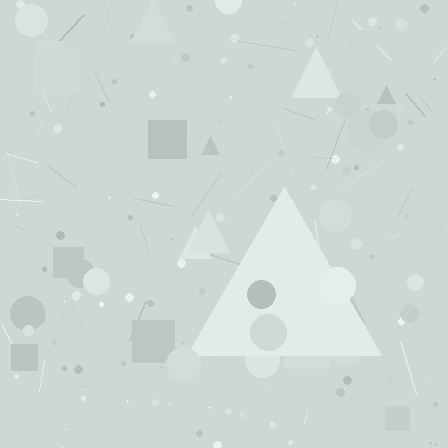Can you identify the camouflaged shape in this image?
The camouflaged shape is a triangle.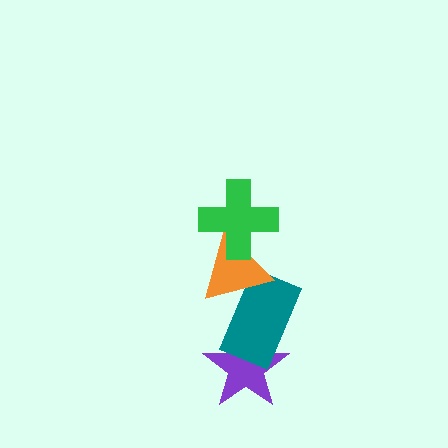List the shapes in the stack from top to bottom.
From top to bottom: the green cross, the orange triangle, the teal rectangle, the purple star.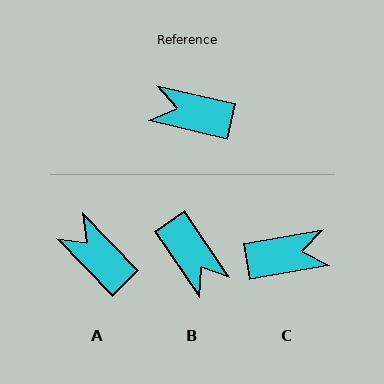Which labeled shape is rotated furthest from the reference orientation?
C, about 157 degrees away.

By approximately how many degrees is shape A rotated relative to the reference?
Approximately 33 degrees clockwise.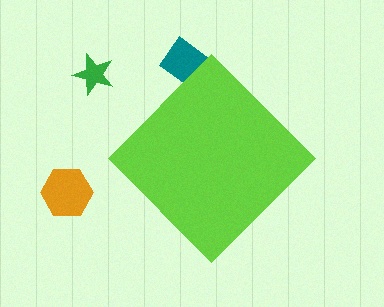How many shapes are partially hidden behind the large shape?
1 shape is partially hidden.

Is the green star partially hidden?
No, the green star is fully visible.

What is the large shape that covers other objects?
A lime diamond.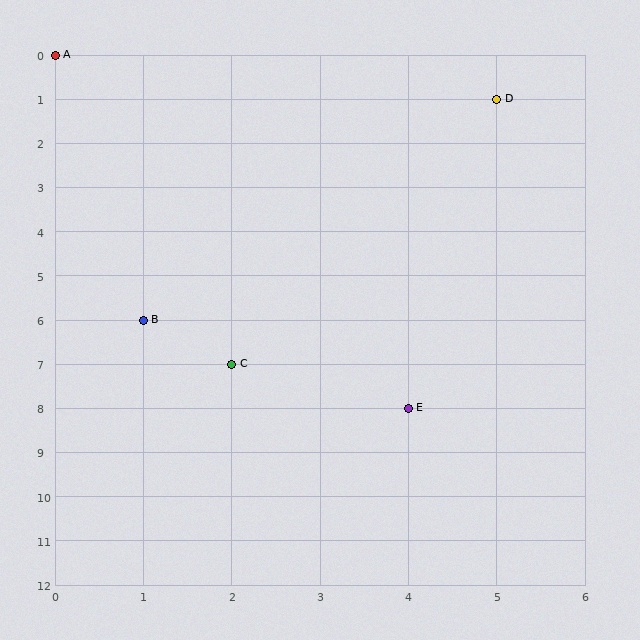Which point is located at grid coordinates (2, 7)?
Point C is at (2, 7).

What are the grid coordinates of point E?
Point E is at grid coordinates (4, 8).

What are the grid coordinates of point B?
Point B is at grid coordinates (1, 6).